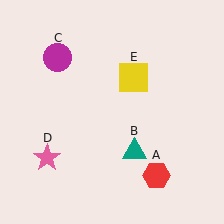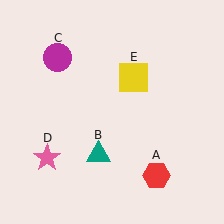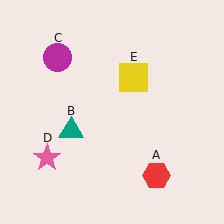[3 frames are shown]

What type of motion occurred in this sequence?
The teal triangle (object B) rotated clockwise around the center of the scene.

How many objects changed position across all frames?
1 object changed position: teal triangle (object B).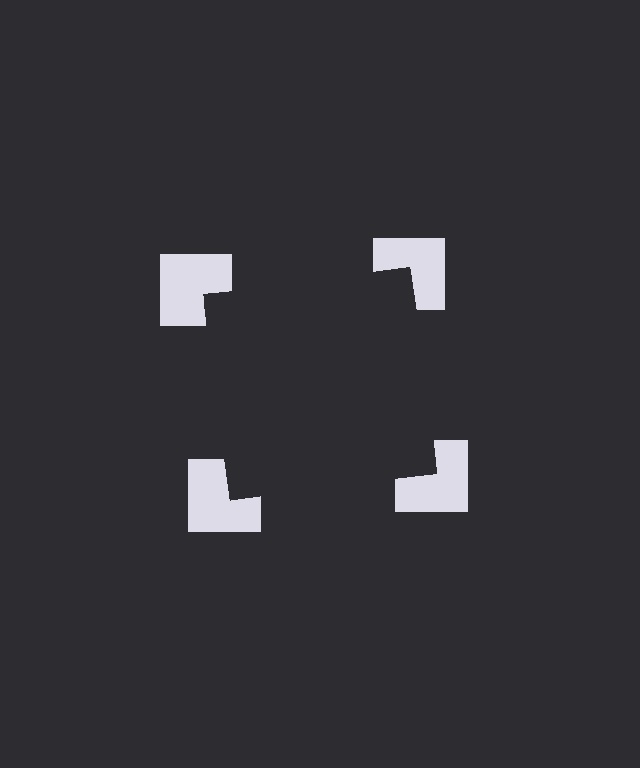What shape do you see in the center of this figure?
An illusory square — its edges are inferred from the aligned wedge cuts in the notched squares, not physically drawn.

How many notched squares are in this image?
There are 4 — one at each vertex of the illusory square.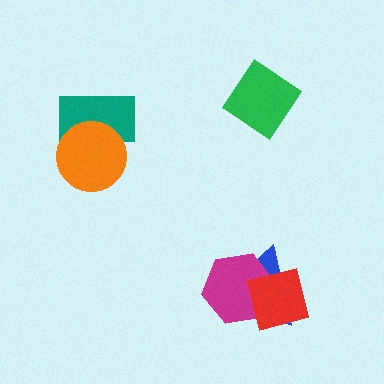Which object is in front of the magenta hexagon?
The red square is in front of the magenta hexagon.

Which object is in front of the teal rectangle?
The orange circle is in front of the teal rectangle.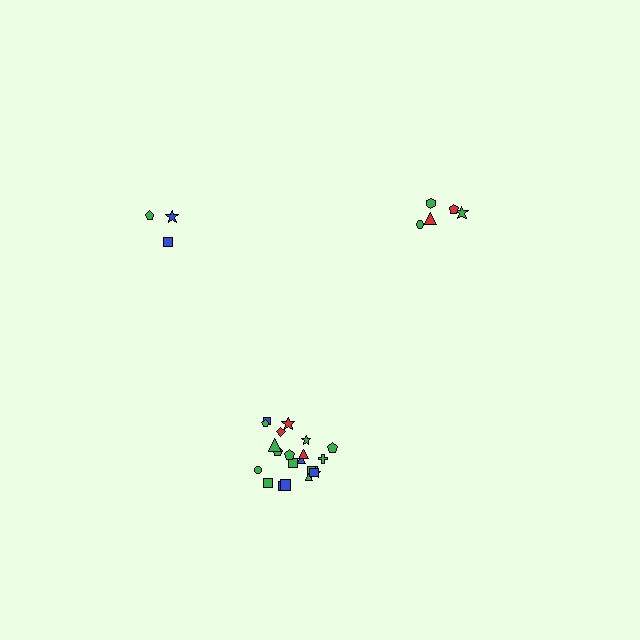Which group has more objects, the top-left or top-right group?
The top-right group.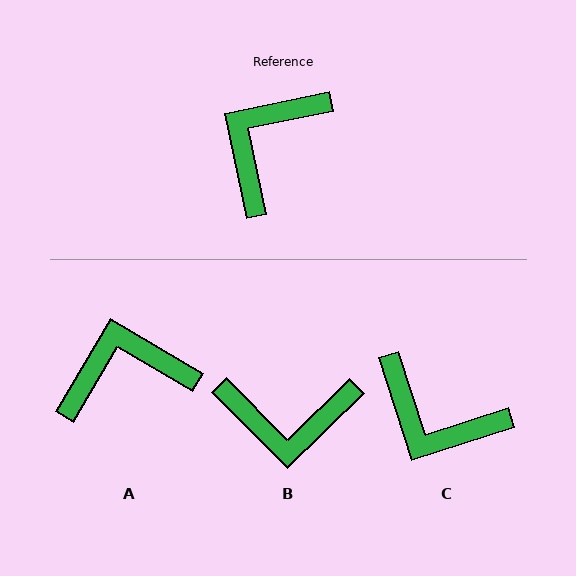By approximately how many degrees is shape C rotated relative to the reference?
Approximately 96 degrees counter-clockwise.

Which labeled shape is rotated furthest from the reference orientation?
B, about 123 degrees away.